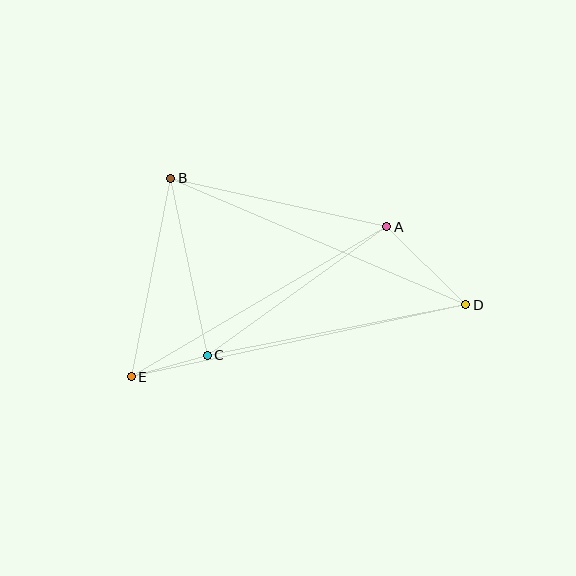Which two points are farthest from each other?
Points D and E are farthest from each other.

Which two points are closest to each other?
Points C and E are closest to each other.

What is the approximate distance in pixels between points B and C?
The distance between B and C is approximately 181 pixels.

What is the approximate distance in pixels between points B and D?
The distance between B and D is approximately 321 pixels.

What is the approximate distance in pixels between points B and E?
The distance between B and E is approximately 202 pixels.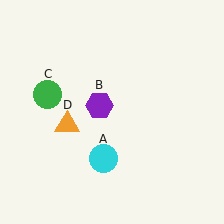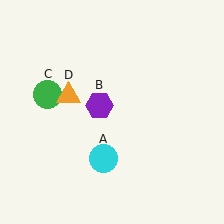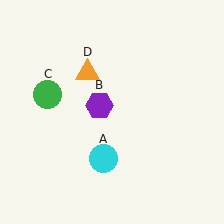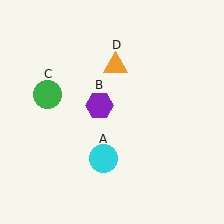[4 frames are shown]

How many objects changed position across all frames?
1 object changed position: orange triangle (object D).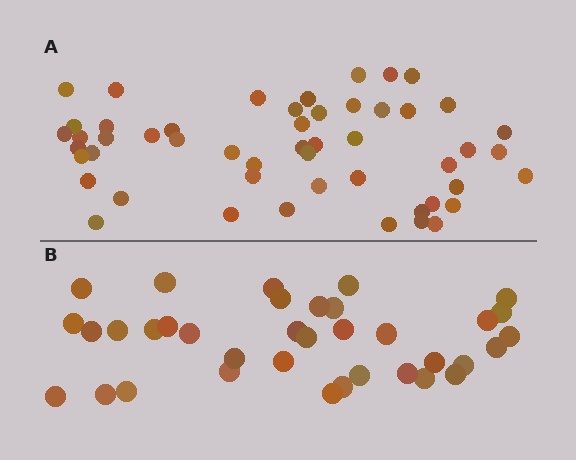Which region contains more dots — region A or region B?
Region A (the top region) has more dots.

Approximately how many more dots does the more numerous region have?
Region A has approximately 15 more dots than region B.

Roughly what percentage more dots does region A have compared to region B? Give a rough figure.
About 40% more.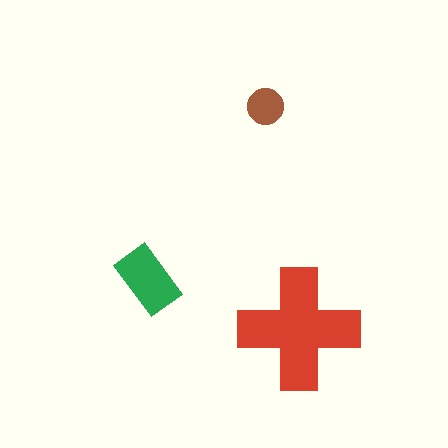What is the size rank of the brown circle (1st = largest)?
3rd.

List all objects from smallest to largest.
The brown circle, the green rectangle, the red cross.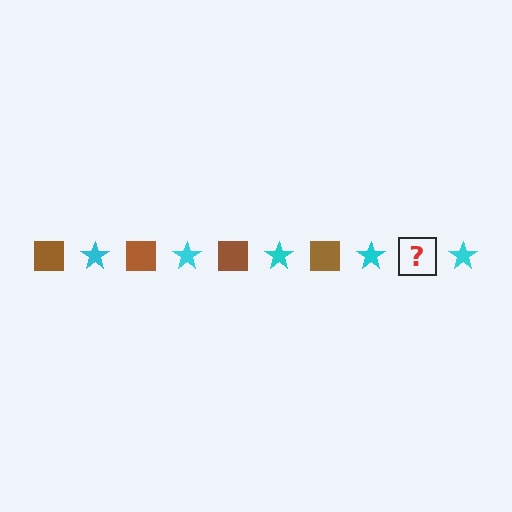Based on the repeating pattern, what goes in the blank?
The blank should be a brown square.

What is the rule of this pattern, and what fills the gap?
The rule is that the pattern alternates between brown square and cyan star. The gap should be filled with a brown square.